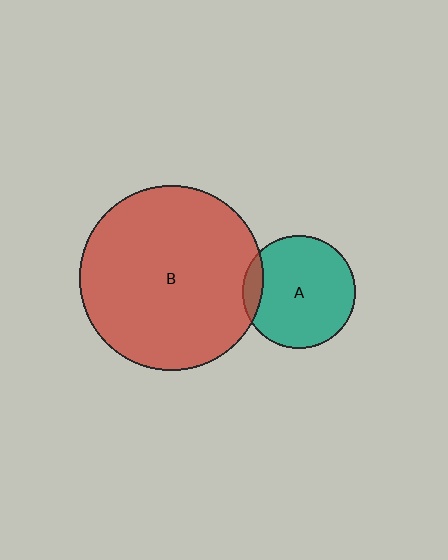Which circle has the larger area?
Circle B (red).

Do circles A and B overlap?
Yes.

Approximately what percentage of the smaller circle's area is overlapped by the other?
Approximately 10%.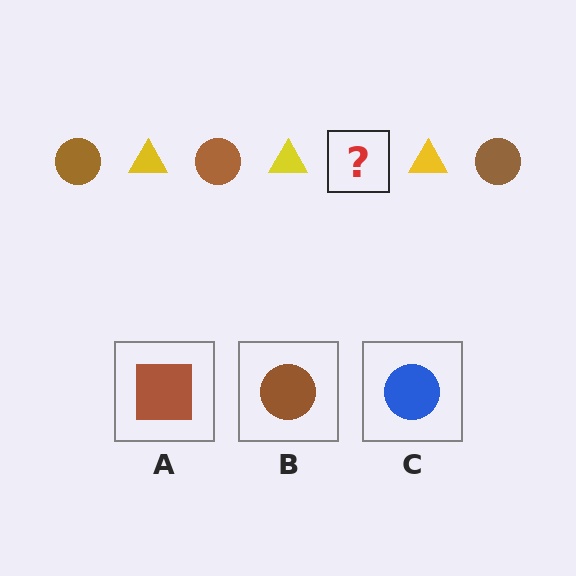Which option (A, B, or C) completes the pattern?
B.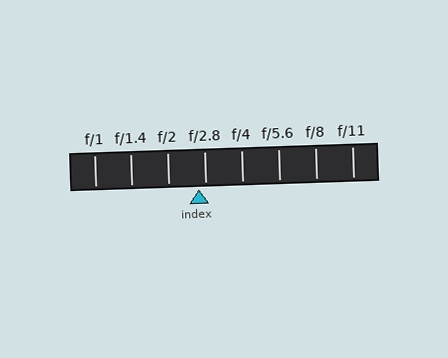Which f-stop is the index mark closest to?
The index mark is closest to f/2.8.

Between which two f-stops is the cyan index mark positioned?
The index mark is between f/2 and f/2.8.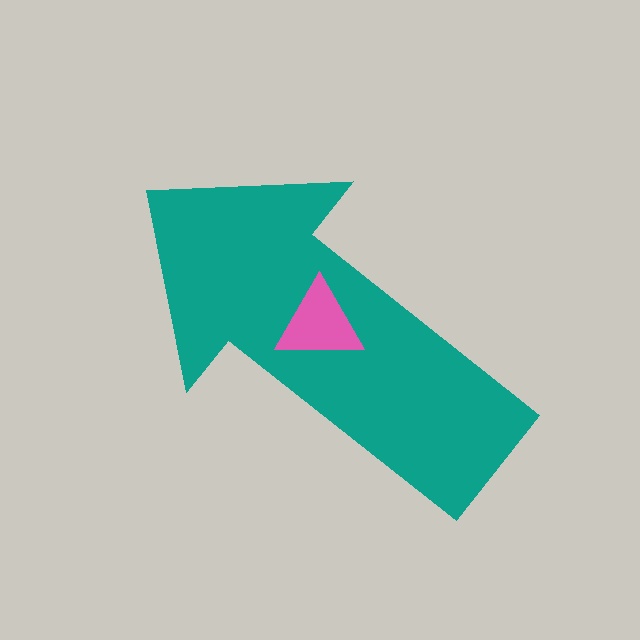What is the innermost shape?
The pink triangle.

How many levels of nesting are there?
2.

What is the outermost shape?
The teal arrow.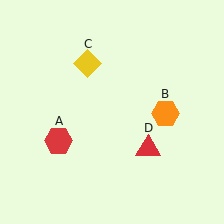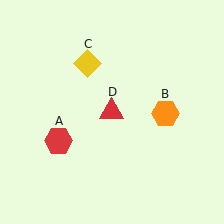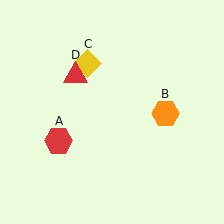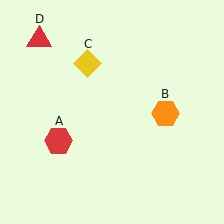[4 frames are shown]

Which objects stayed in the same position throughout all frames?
Red hexagon (object A) and orange hexagon (object B) and yellow diamond (object C) remained stationary.